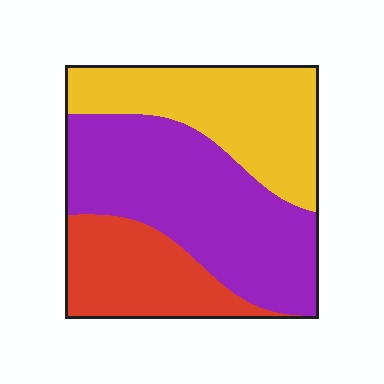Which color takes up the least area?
Red, at roughly 25%.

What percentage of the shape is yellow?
Yellow covers around 30% of the shape.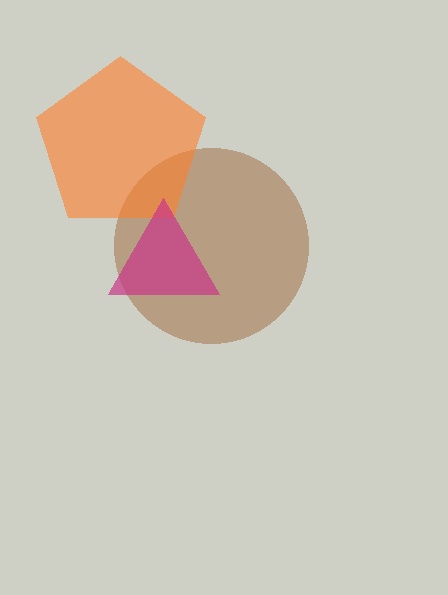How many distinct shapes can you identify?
There are 3 distinct shapes: a brown circle, an orange pentagon, a magenta triangle.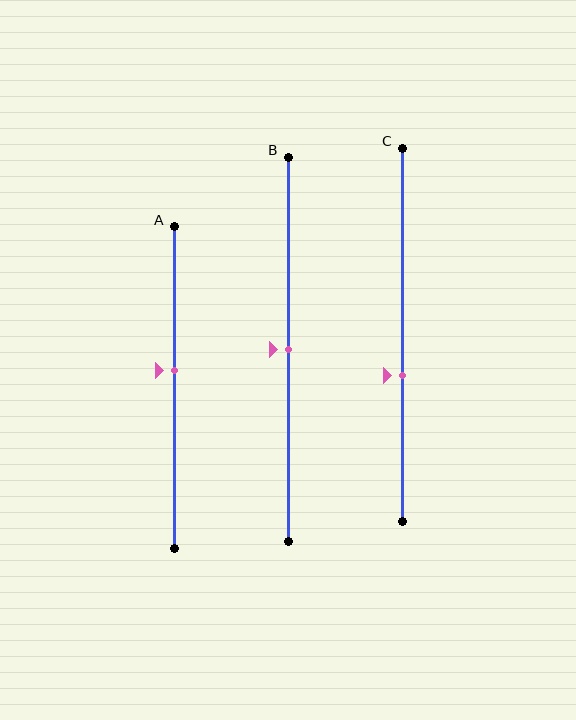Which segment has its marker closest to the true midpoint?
Segment B has its marker closest to the true midpoint.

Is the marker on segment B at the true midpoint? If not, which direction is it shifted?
Yes, the marker on segment B is at the true midpoint.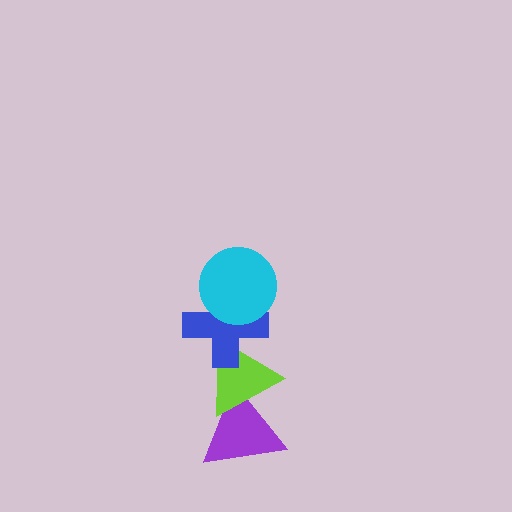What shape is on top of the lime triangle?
The blue cross is on top of the lime triangle.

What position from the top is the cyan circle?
The cyan circle is 1st from the top.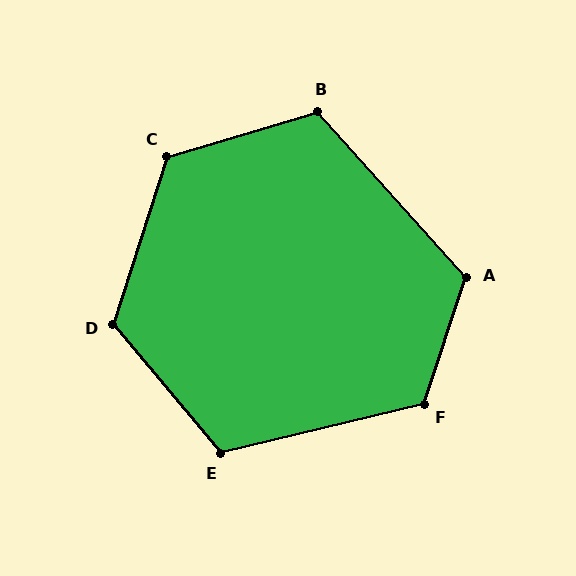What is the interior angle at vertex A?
Approximately 119 degrees (obtuse).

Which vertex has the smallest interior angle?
B, at approximately 115 degrees.